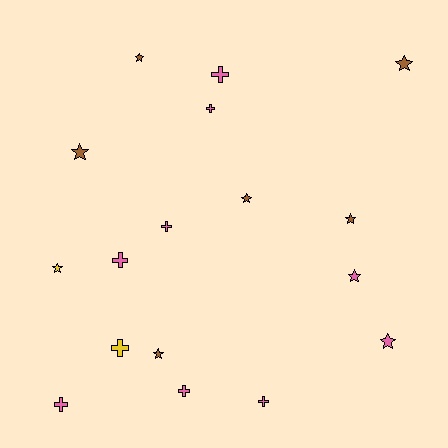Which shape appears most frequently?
Star, with 9 objects.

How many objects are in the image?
There are 17 objects.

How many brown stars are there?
There are 6 brown stars.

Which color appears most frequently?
Pink, with 9 objects.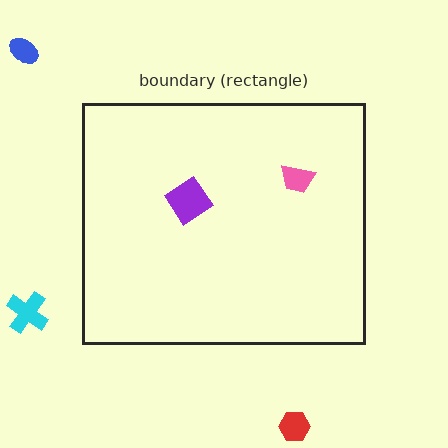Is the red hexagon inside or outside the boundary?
Outside.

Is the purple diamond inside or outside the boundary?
Inside.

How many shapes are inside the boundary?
2 inside, 3 outside.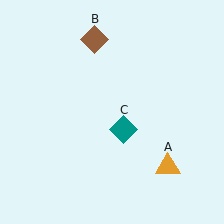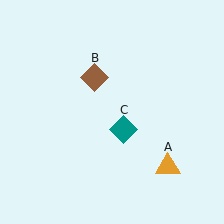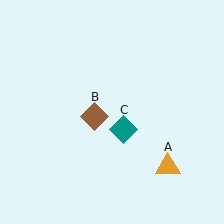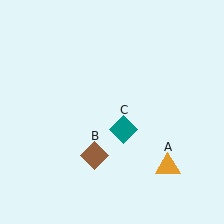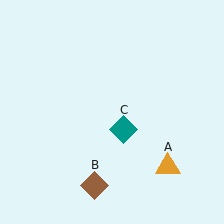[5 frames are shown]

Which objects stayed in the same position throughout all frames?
Orange triangle (object A) and teal diamond (object C) remained stationary.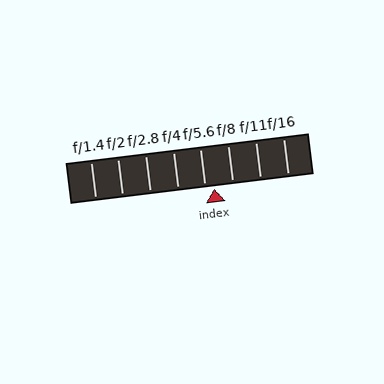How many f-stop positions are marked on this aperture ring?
There are 8 f-stop positions marked.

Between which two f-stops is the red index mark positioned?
The index mark is between f/5.6 and f/8.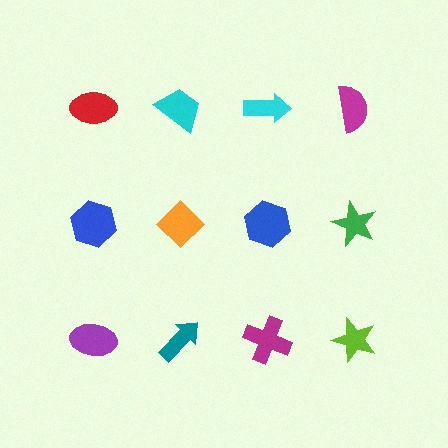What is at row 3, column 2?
A teal arrow.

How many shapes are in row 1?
4 shapes.